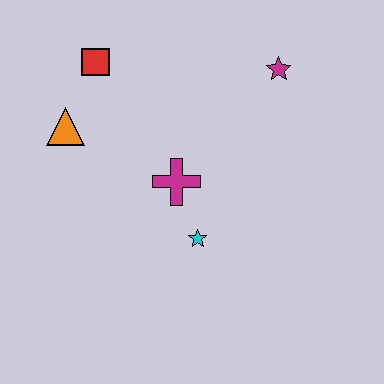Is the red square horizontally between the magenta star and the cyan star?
No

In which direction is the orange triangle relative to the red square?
The orange triangle is below the red square.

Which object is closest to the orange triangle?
The red square is closest to the orange triangle.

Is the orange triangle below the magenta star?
Yes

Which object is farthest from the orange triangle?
The magenta star is farthest from the orange triangle.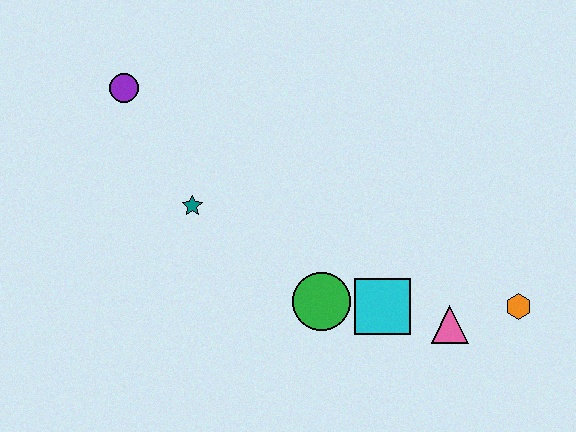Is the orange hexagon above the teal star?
No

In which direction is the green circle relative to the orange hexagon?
The green circle is to the left of the orange hexagon.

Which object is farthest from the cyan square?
The purple circle is farthest from the cyan square.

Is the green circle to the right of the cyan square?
No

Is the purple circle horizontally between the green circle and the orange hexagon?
No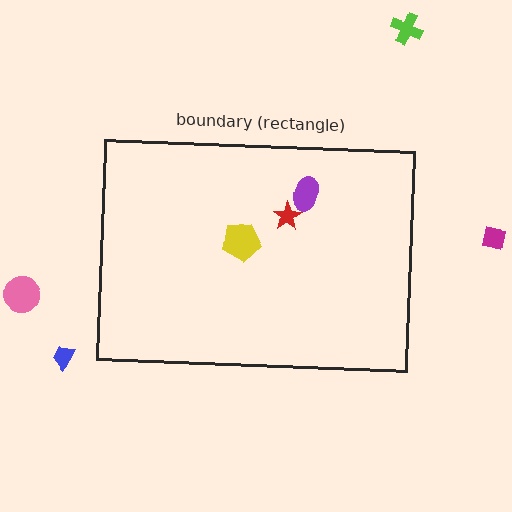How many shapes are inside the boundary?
3 inside, 4 outside.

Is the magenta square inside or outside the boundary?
Outside.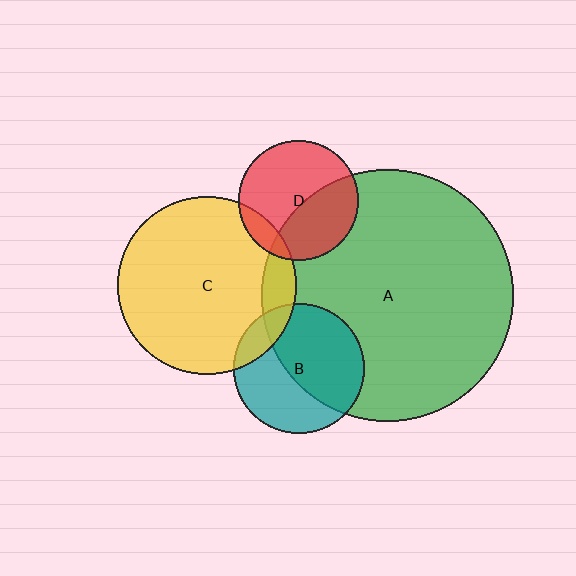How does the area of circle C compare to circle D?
Approximately 2.2 times.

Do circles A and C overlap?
Yes.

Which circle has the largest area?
Circle A (green).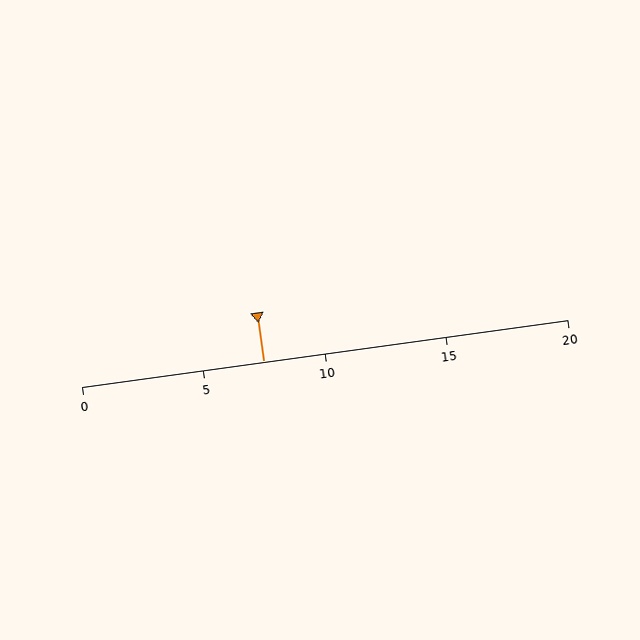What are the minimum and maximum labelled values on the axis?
The axis runs from 0 to 20.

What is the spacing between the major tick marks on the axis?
The major ticks are spaced 5 apart.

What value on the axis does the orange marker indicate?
The marker indicates approximately 7.5.